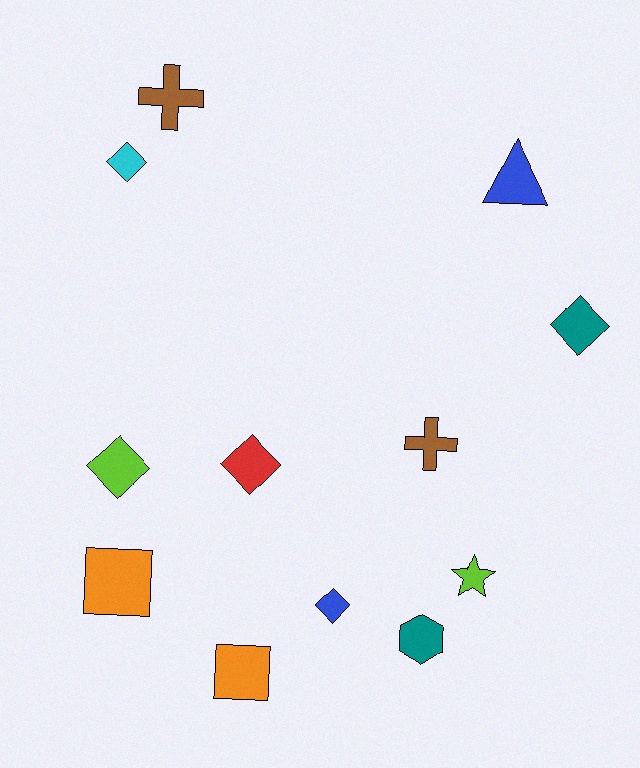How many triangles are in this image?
There is 1 triangle.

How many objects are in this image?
There are 12 objects.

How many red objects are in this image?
There is 1 red object.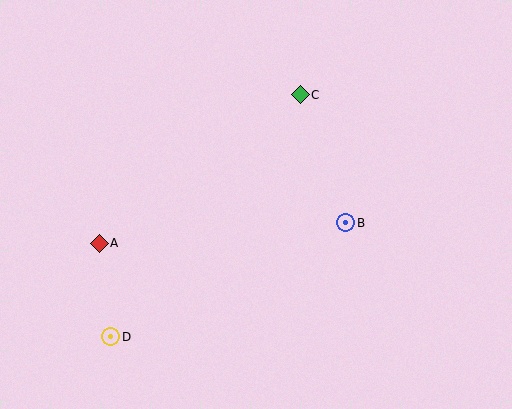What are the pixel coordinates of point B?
Point B is at (346, 223).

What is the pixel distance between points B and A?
The distance between B and A is 247 pixels.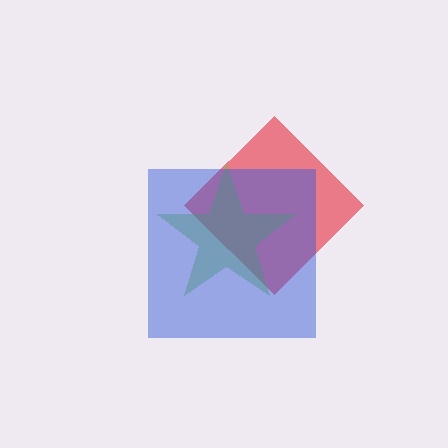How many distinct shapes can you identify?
There are 3 distinct shapes: a red diamond, a lime star, a blue square.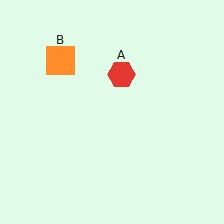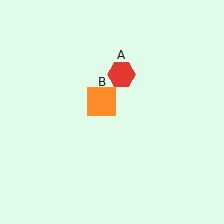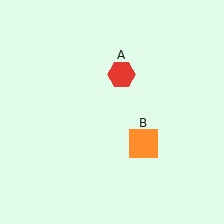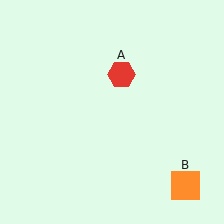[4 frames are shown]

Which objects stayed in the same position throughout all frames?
Red hexagon (object A) remained stationary.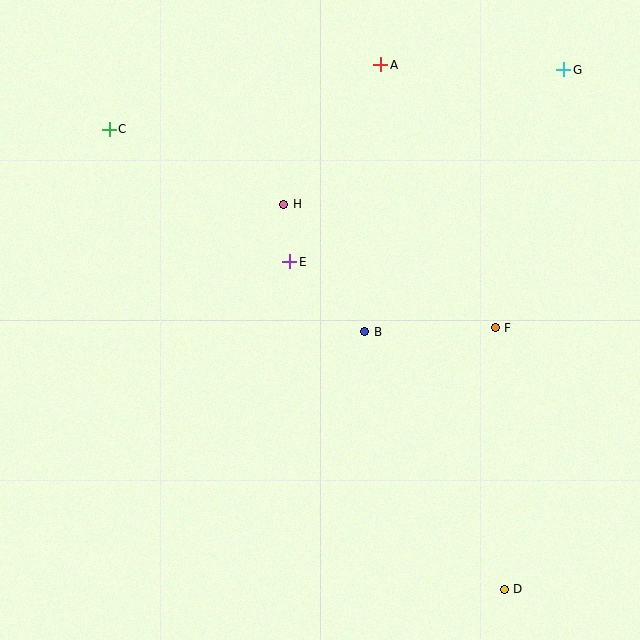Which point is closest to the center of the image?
Point B at (365, 332) is closest to the center.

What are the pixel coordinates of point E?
Point E is at (290, 262).